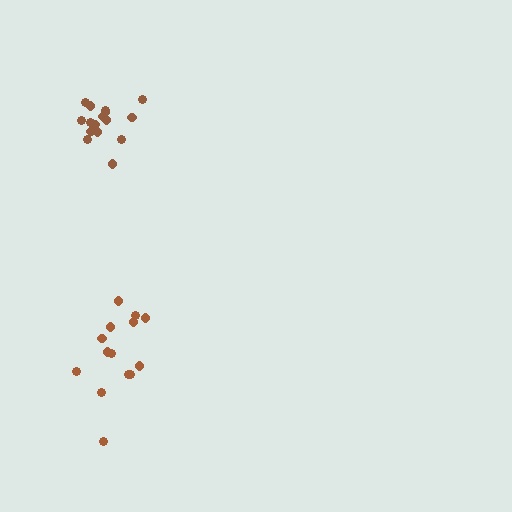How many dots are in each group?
Group 1: 16 dots, Group 2: 14 dots (30 total).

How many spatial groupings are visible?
There are 2 spatial groupings.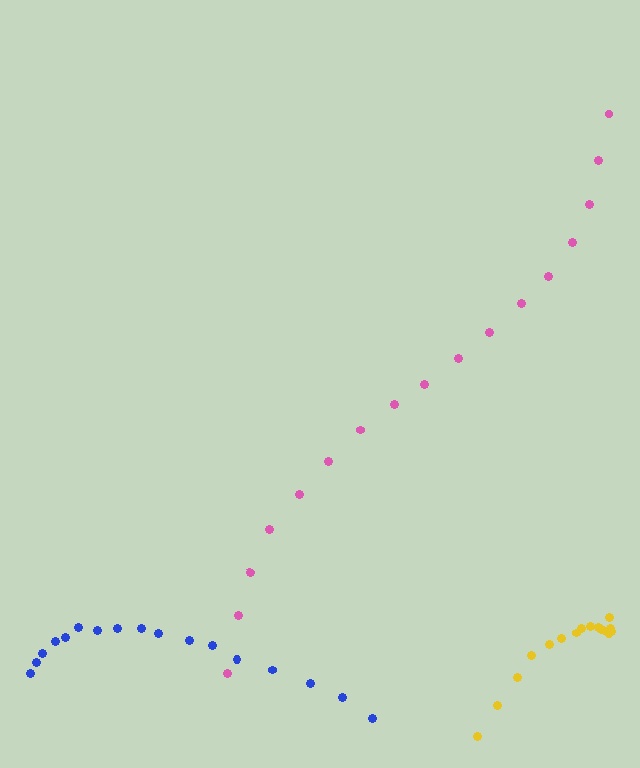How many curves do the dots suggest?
There are 3 distinct paths.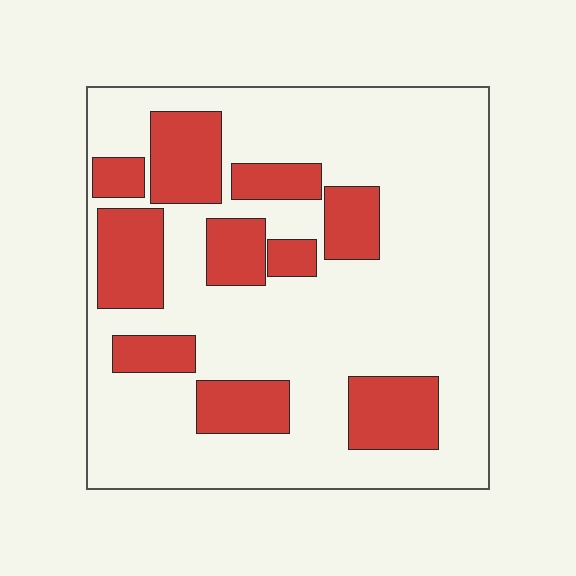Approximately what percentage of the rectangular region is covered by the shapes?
Approximately 25%.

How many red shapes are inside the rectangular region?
10.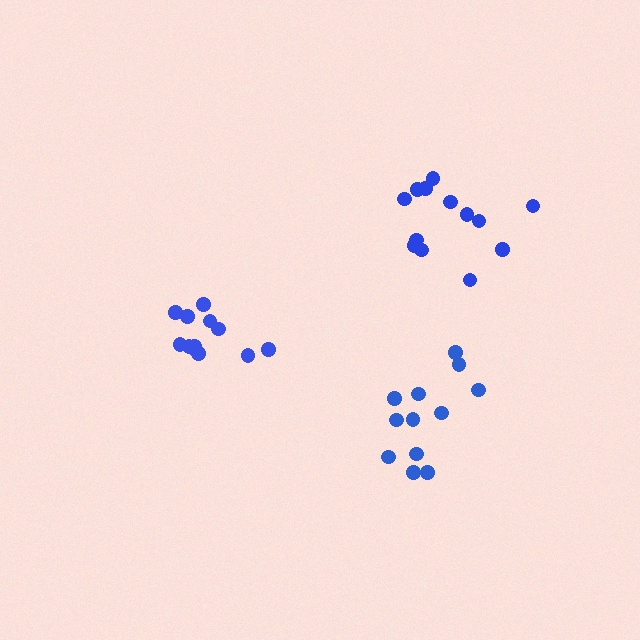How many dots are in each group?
Group 1: 12 dots, Group 2: 12 dots, Group 3: 13 dots (37 total).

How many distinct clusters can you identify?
There are 3 distinct clusters.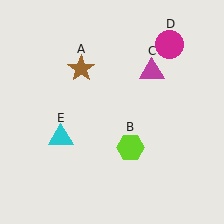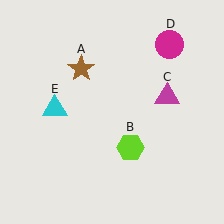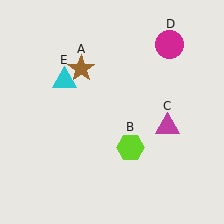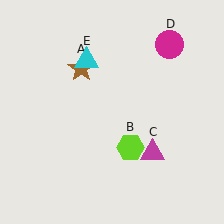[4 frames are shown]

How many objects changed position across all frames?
2 objects changed position: magenta triangle (object C), cyan triangle (object E).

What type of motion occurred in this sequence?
The magenta triangle (object C), cyan triangle (object E) rotated clockwise around the center of the scene.